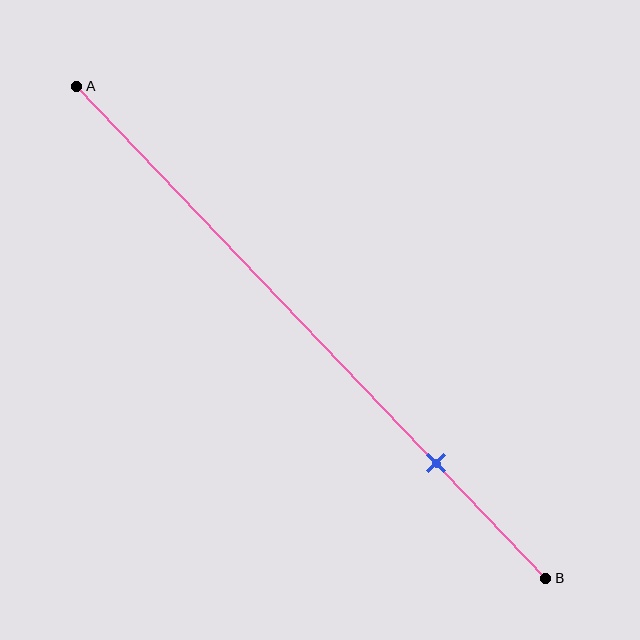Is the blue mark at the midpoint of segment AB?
No, the mark is at about 75% from A, not at the 50% midpoint.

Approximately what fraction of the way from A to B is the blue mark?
The blue mark is approximately 75% of the way from A to B.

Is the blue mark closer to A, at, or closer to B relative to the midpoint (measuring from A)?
The blue mark is closer to point B than the midpoint of segment AB.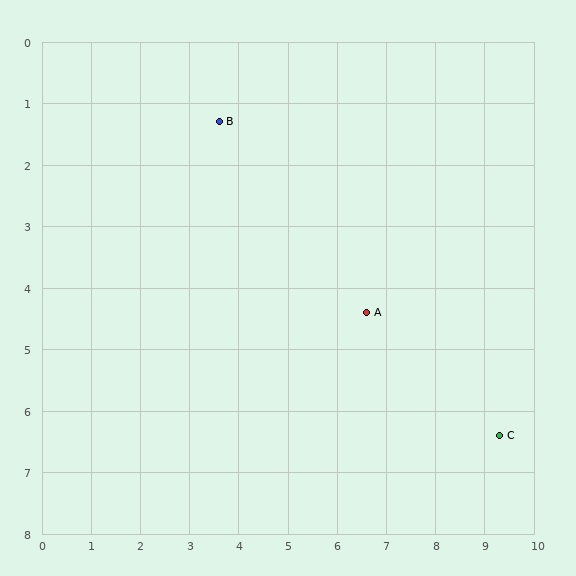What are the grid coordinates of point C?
Point C is at approximately (9.3, 6.4).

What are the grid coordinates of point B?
Point B is at approximately (3.6, 1.3).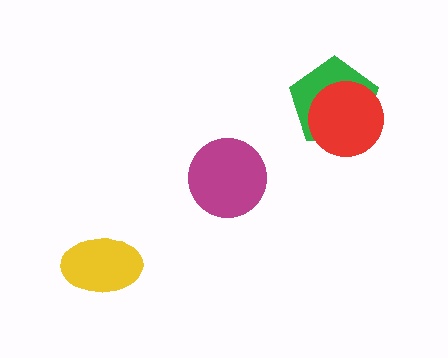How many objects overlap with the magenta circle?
0 objects overlap with the magenta circle.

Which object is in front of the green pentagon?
The red circle is in front of the green pentagon.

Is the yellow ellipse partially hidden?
No, no other shape covers it.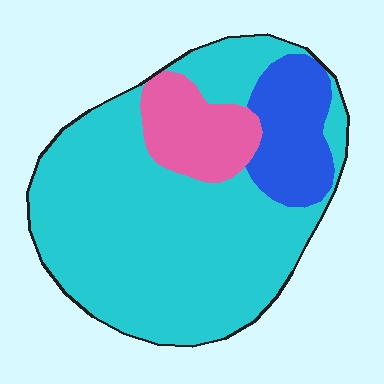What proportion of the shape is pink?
Pink takes up less than a quarter of the shape.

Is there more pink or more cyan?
Cyan.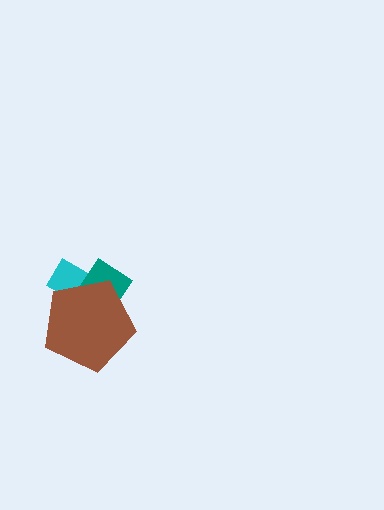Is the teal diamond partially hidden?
Yes, it is partially covered by another shape.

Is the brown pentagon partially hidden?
No, no other shape covers it.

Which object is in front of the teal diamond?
The brown pentagon is in front of the teal diamond.